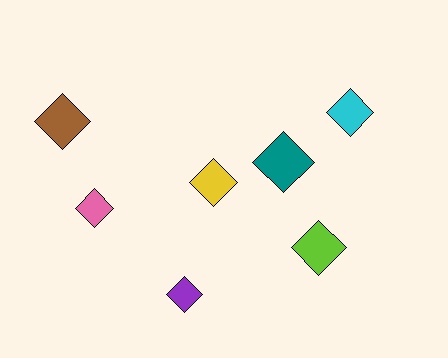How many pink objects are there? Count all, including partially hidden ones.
There is 1 pink object.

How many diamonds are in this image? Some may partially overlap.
There are 7 diamonds.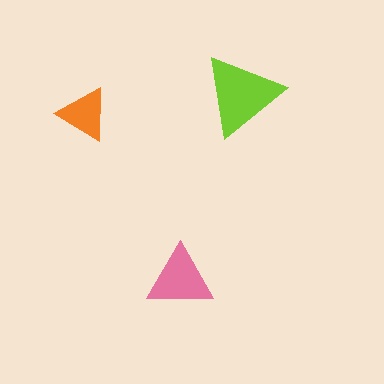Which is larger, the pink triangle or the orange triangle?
The pink one.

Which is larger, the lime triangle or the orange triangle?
The lime one.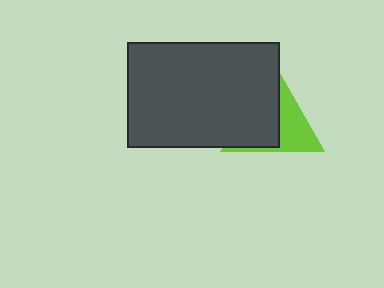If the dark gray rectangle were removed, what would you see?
You would see the complete lime triangle.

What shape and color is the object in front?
The object in front is a dark gray rectangle.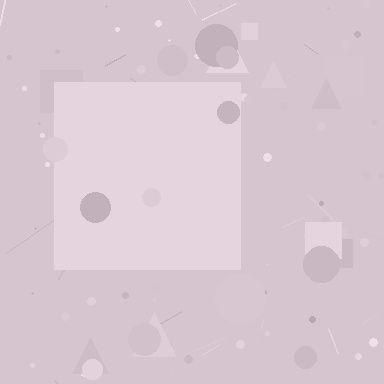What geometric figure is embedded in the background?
A square is embedded in the background.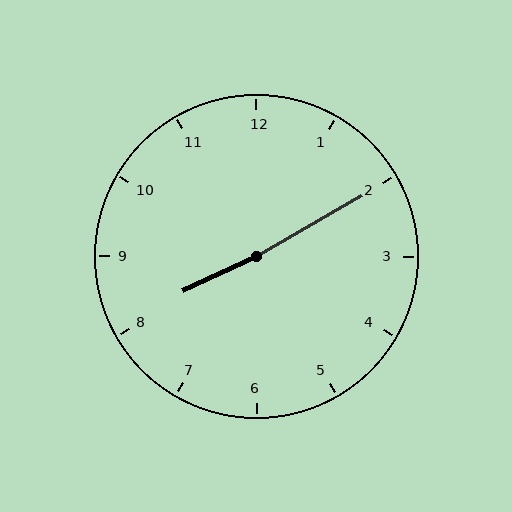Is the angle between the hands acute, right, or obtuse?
It is obtuse.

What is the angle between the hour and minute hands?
Approximately 175 degrees.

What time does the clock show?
8:10.